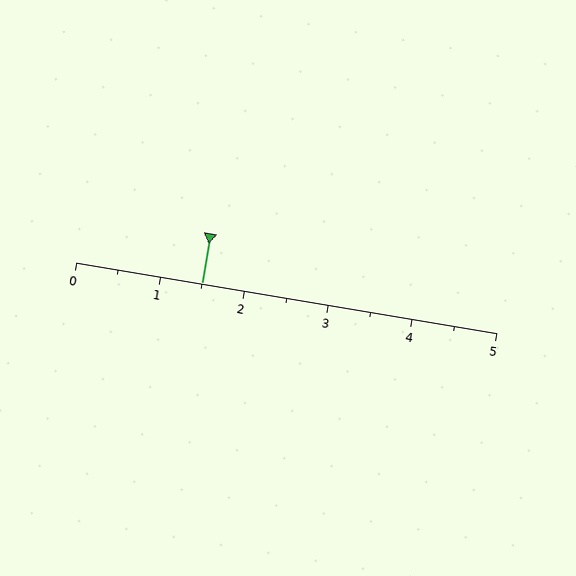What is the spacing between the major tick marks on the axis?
The major ticks are spaced 1 apart.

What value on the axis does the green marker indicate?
The marker indicates approximately 1.5.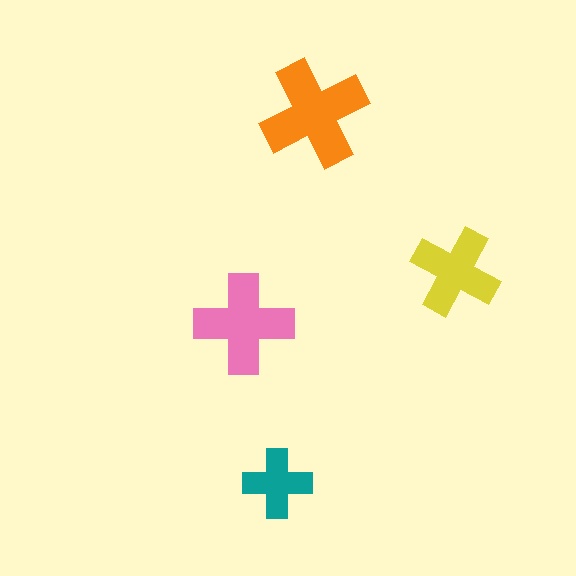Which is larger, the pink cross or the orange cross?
The orange one.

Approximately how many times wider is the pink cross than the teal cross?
About 1.5 times wider.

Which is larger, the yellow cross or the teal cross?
The yellow one.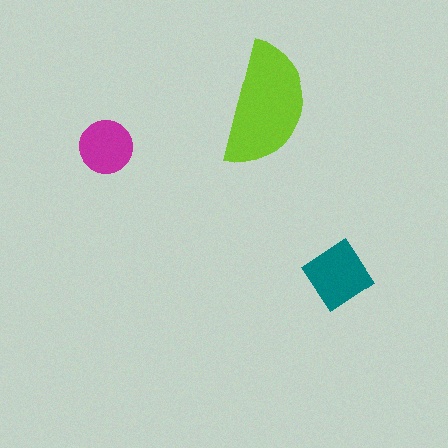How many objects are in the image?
There are 3 objects in the image.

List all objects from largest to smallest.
The lime semicircle, the teal diamond, the magenta circle.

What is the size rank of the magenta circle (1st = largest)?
3rd.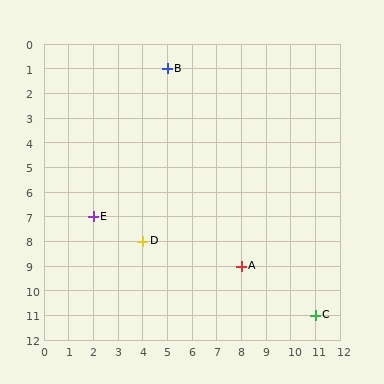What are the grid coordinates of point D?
Point D is at grid coordinates (4, 8).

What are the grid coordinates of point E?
Point E is at grid coordinates (2, 7).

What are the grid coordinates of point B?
Point B is at grid coordinates (5, 1).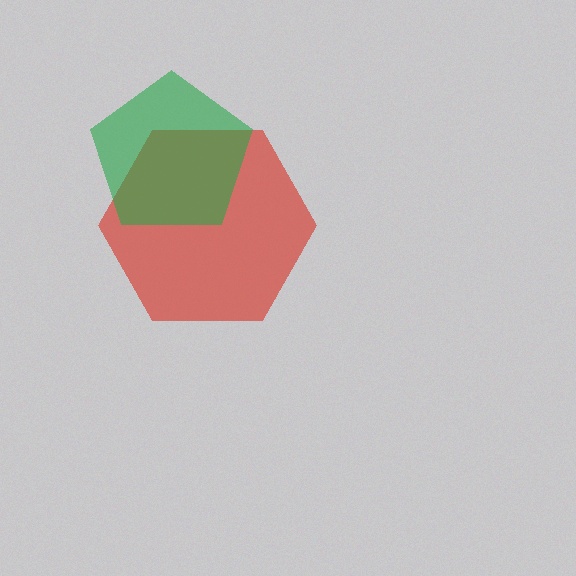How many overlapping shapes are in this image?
There are 2 overlapping shapes in the image.